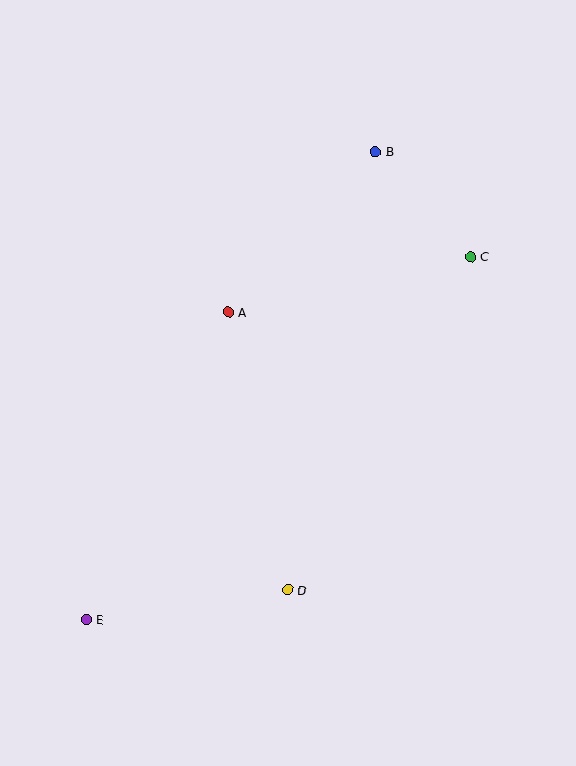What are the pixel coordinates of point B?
Point B is at (375, 152).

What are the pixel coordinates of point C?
Point C is at (470, 257).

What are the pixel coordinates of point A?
Point A is at (228, 312).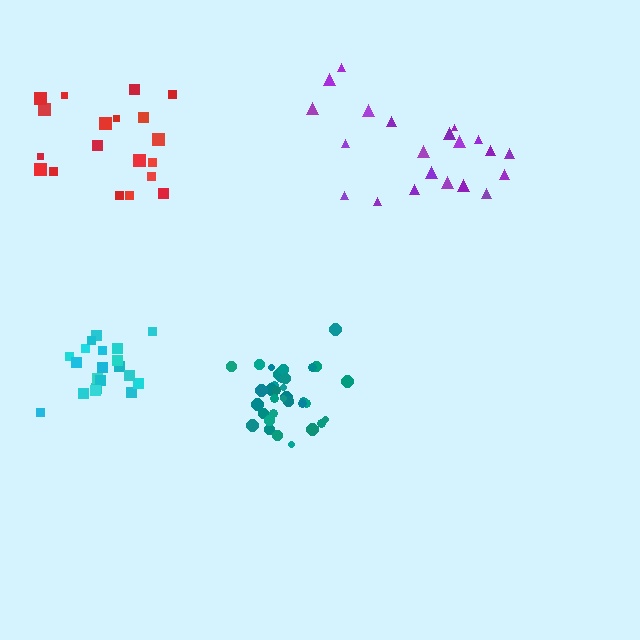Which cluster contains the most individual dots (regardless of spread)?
Teal (34).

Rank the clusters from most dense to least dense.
teal, cyan, purple, red.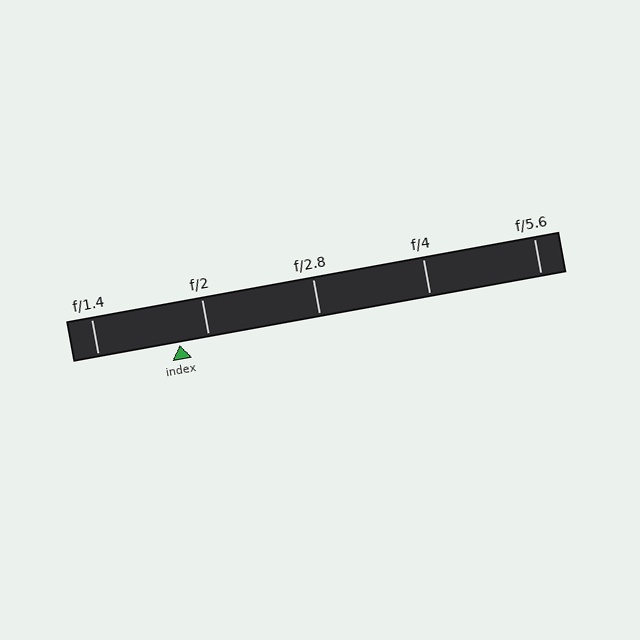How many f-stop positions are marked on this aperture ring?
There are 5 f-stop positions marked.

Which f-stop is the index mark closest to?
The index mark is closest to f/2.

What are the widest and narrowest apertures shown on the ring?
The widest aperture shown is f/1.4 and the narrowest is f/5.6.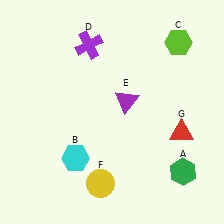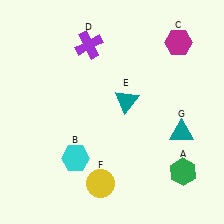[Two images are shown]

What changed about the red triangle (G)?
In Image 1, G is red. In Image 2, it changed to teal.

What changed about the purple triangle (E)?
In Image 1, E is purple. In Image 2, it changed to teal.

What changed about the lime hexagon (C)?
In Image 1, C is lime. In Image 2, it changed to magenta.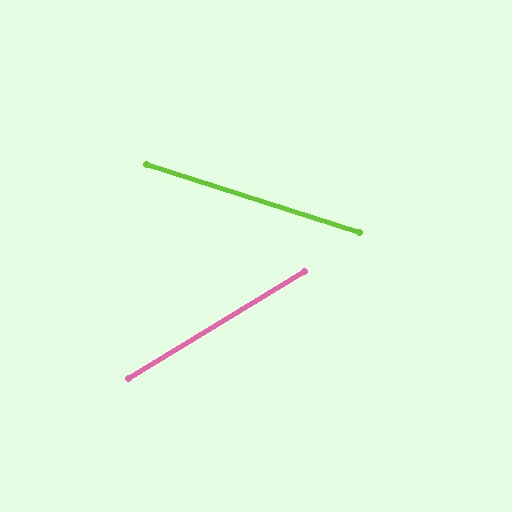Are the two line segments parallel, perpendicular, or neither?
Neither parallel nor perpendicular — they differ by about 49°.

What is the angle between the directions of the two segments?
Approximately 49 degrees.